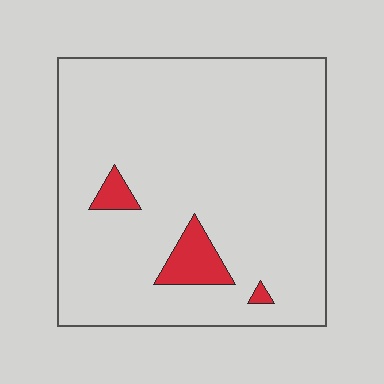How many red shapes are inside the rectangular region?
3.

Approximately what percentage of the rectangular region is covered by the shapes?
Approximately 5%.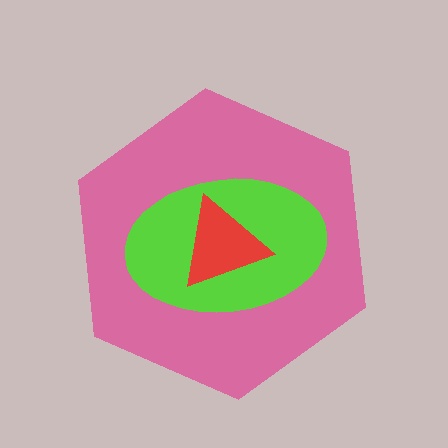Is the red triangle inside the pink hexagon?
Yes.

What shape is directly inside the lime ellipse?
The red triangle.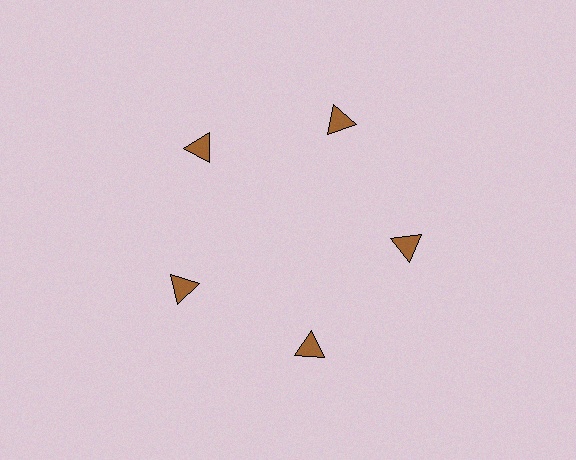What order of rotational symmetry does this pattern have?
This pattern has 5-fold rotational symmetry.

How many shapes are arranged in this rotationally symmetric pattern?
There are 5 shapes, arranged in 5 groups of 1.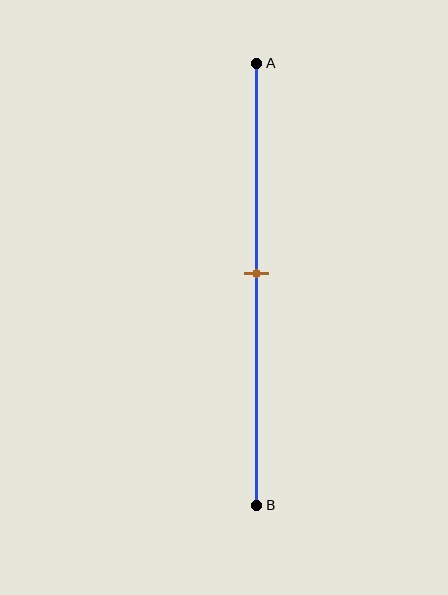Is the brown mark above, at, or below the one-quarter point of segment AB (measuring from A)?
The brown mark is below the one-quarter point of segment AB.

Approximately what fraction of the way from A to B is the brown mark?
The brown mark is approximately 50% of the way from A to B.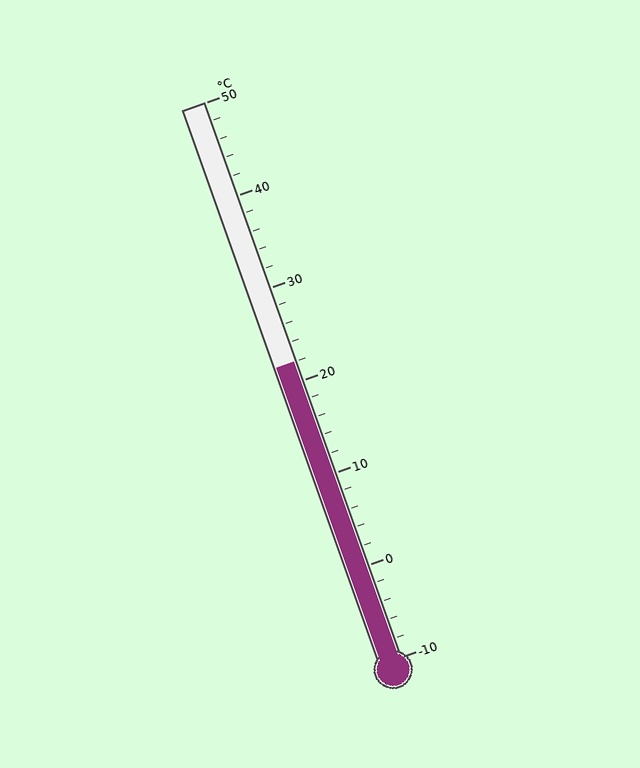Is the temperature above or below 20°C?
The temperature is above 20°C.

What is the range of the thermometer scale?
The thermometer scale ranges from -10°C to 50°C.